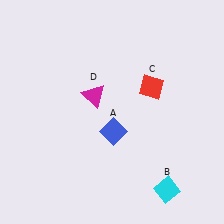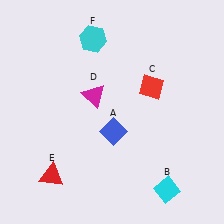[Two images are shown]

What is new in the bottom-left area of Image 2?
A red triangle (E) was added in the bottom-left area of Image 2.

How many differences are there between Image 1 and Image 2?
There are 2 differences between the two images.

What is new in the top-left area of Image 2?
A cyan hexagon (F) was added in the top-left area of Image 2.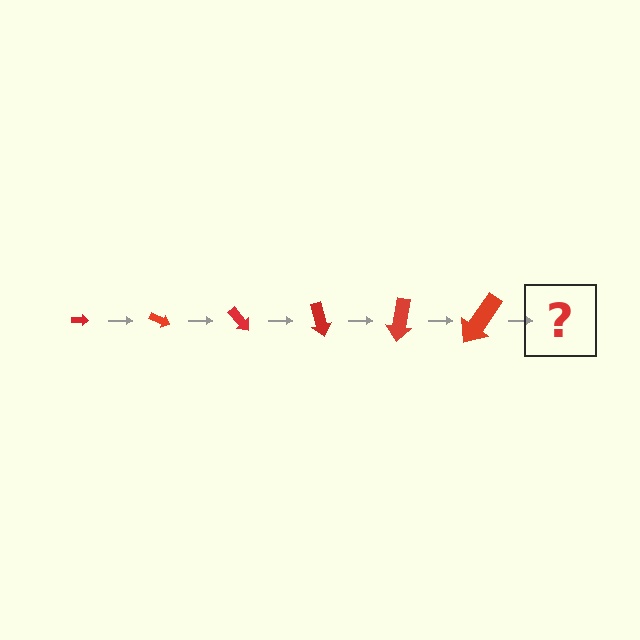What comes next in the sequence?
The next element should be an arrow, larger than the previous one and rotated 150 degrees from the start.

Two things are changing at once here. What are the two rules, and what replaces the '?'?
The two rules are that the arrow grows larger each step and it rotates 25 degrees each step. The '?' should be an arrow, larger than the previous one and rotated 150 degrees from the start.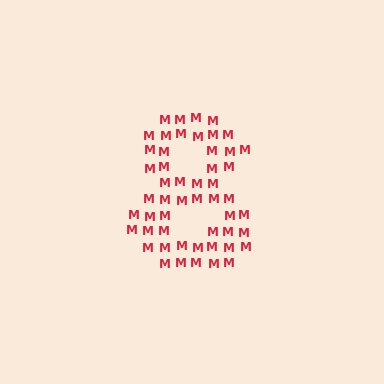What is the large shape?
The large shape is the digit 8.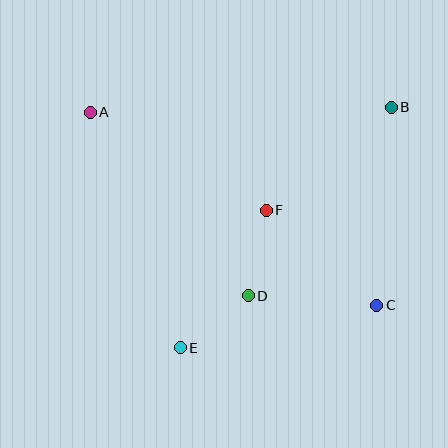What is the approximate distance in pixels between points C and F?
The distance between C and F is approximately 146 pixels.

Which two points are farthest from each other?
Points A and C are farthest from each other.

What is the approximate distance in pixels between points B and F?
The distance between B and F is approximately 162 pixels.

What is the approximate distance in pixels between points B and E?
The distance between B and E is approximately 320 pixels.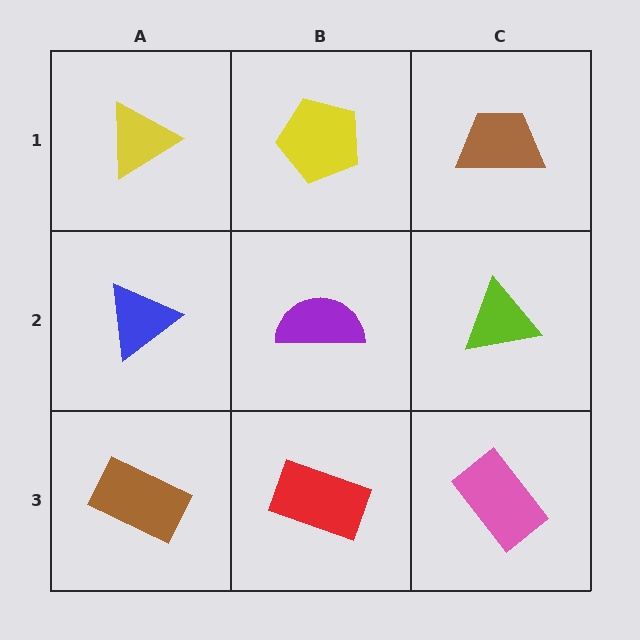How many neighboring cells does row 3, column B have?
3.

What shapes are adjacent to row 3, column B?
A purple semicircle (row 2, column B), a brown rectangle (row 3, column A), a pink rectangle (row 3, column C).